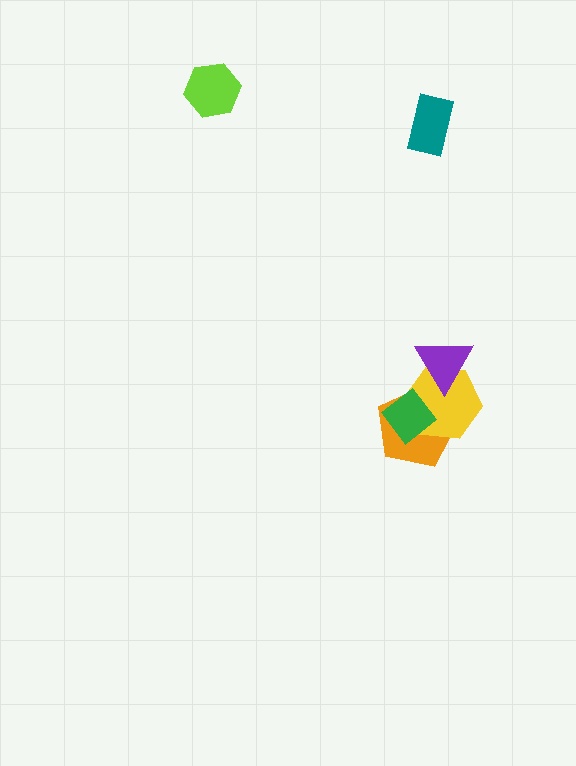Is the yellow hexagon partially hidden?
Yes, it is partially covered by another shape.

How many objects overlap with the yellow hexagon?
3 objects overlap with the yellow hexagon.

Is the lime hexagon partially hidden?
No, no other shape covers it.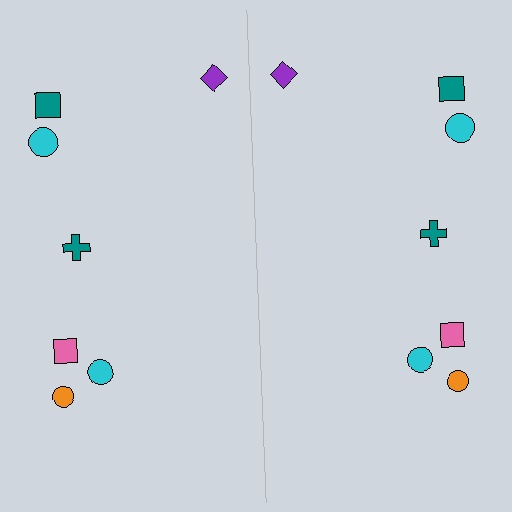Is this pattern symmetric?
Yes, this pattern has bilateral (reflection) symmetry.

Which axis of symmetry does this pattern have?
The pattern has a vertical axis of symmetry running through the center of the image.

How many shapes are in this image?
There are 14 shapes in this image.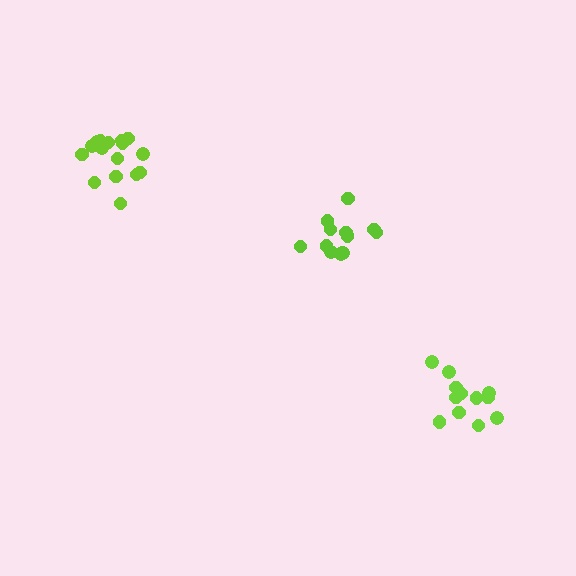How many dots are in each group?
Group 1: 13 dots, Group 2: 12 dots, Group 3: 16 dots (41 total).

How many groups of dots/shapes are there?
There are 3 groups.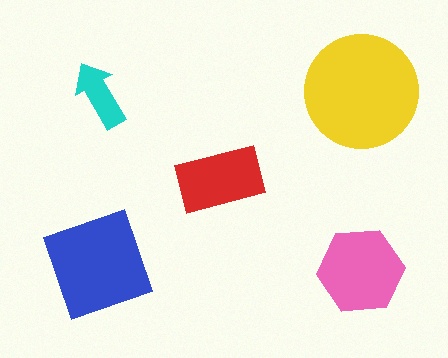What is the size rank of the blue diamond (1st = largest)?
2nd.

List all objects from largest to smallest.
The yellow circle, the blue diamond, the pink hexagon, the red rectangle, the cyan arrow.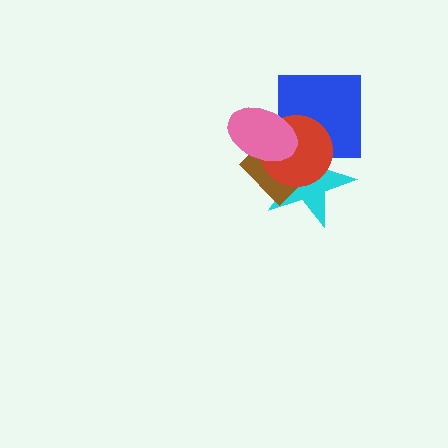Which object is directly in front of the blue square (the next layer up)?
The red circle is directly in front of the blue square.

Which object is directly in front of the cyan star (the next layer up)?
The brown diamond is directly in front of the cyan star.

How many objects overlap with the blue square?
4 objects overlap with the blue square.